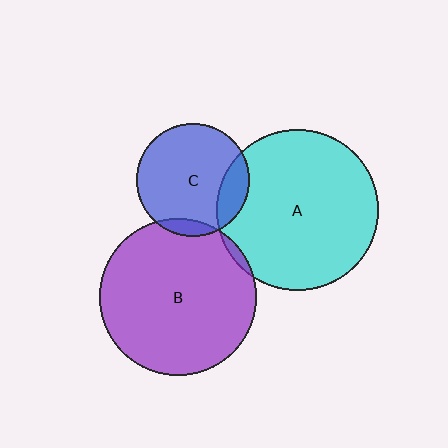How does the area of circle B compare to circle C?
Approximately 2.0 times.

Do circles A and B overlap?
Yes.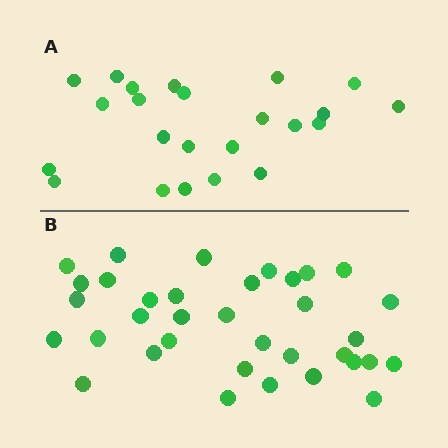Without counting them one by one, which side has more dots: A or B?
Region B (the bottom region) has more dots.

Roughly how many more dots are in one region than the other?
Region B has roughly 12 or so more dots than region A.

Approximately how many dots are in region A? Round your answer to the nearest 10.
About 20 dots. (The exact count is 23, which rounds to 20.)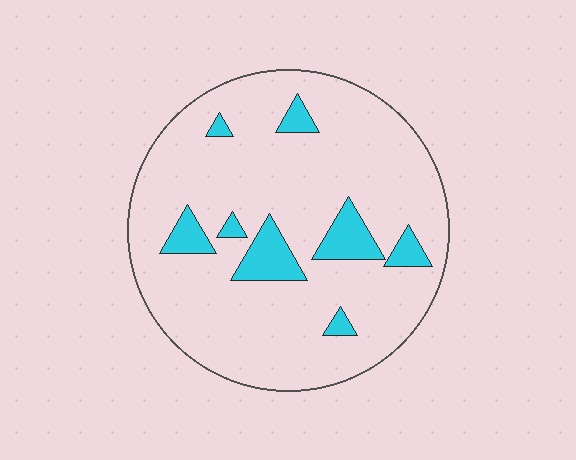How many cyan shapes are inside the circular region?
8.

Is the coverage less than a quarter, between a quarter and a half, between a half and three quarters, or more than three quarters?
Less than a quarter.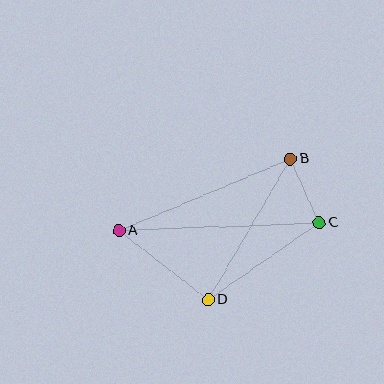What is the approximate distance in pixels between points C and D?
The distance between C and D is approximately 135 pixels.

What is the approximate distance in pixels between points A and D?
The distance between A and D is approximately 113 pixels.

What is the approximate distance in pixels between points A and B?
The distance between A and B is approximately 186 pixels.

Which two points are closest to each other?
Points B and C are closest to each other.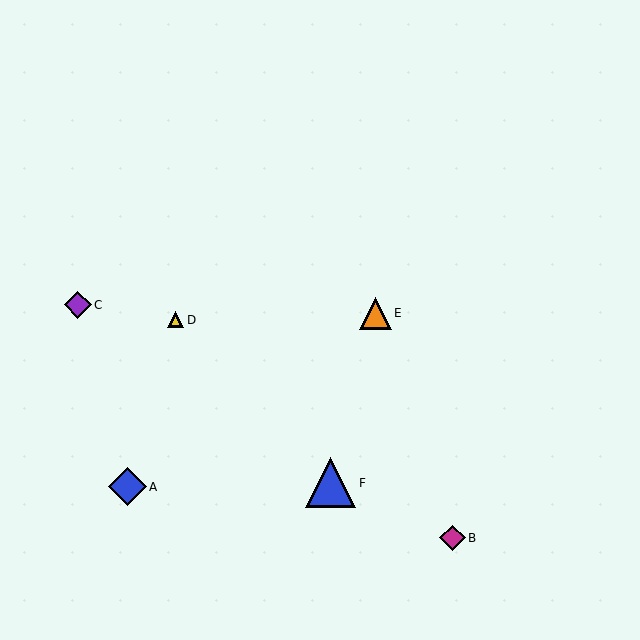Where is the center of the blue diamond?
The center of the blue diamond is at (128, 487).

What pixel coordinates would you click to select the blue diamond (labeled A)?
Click at (128, 487) to select the blue diamond A.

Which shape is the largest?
The blue triangle (labeled F) is the largest.